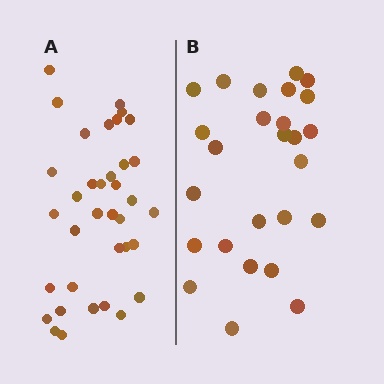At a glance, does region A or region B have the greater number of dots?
Region A (the left region) has more dots.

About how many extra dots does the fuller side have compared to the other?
Region A has roughly 10 or so more dots than region B.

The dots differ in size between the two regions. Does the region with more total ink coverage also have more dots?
No. Region B has more total ink coverage because its dots are larger, but region A actually contains more individual dots. Total area can be misleading — the number of items is what matters here.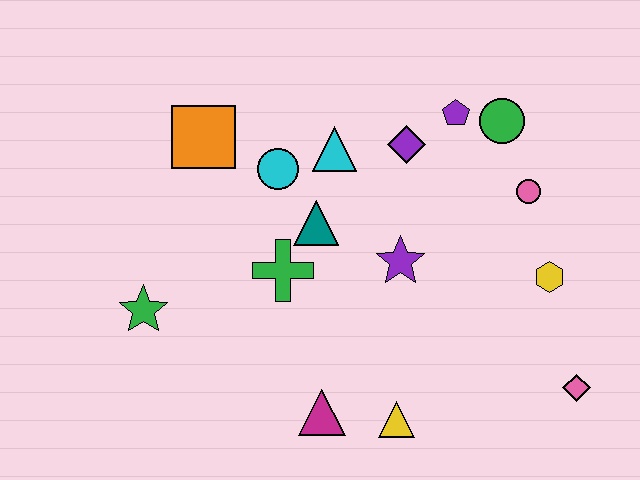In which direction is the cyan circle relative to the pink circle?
The cyan circle is to the left of the pink circle.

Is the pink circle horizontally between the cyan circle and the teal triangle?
No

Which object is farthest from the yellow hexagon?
The green star is farthest from the yellow hexagon.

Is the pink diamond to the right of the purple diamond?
Yes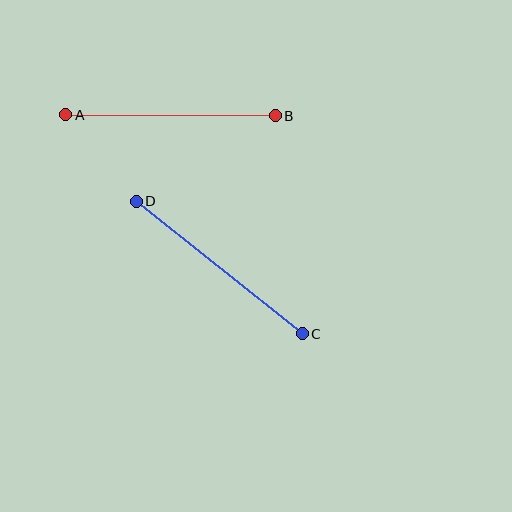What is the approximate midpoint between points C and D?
The midpoint is at approximately (219, 267) pixels.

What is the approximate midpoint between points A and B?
The midpoint is at approximately (171, 115) pixels.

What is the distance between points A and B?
The distance is approximately 209 pixels.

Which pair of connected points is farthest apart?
Points C and D are farthest apart.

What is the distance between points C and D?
The distance is approximately 212 pixels.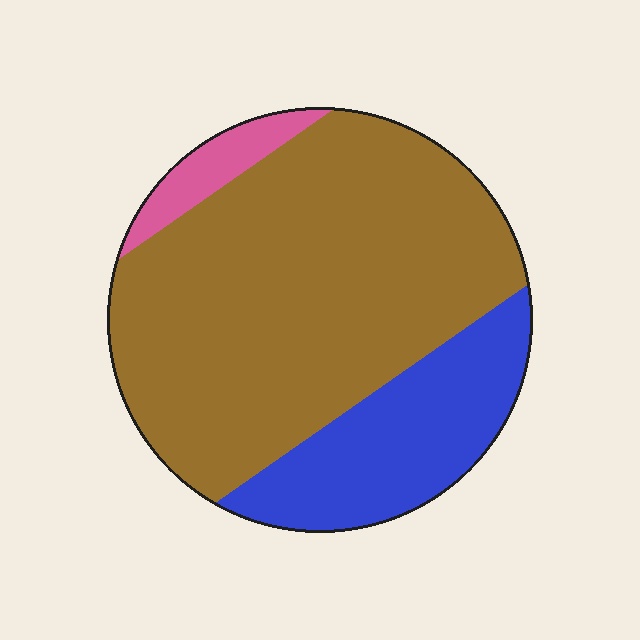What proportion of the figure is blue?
Blue covers roughly 25% of the figure.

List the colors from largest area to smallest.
From largest to smallest: brown, blue, pink.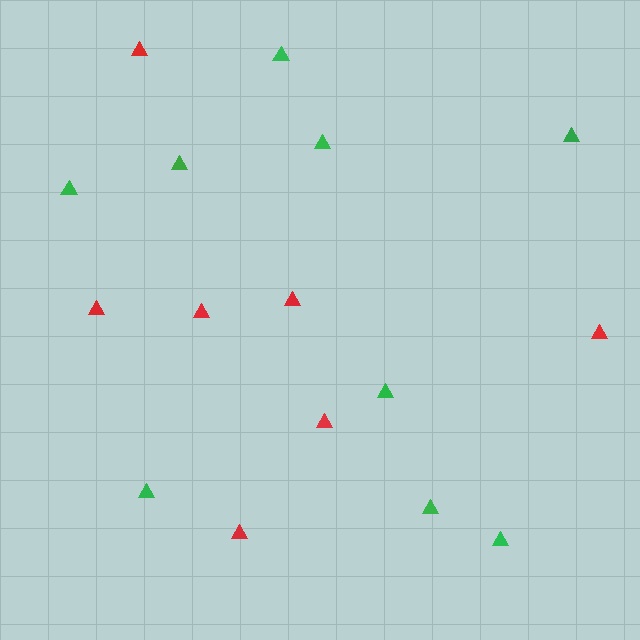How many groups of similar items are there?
There are 2 groups: one group of green triangles (9) and one group of red triangles (7).